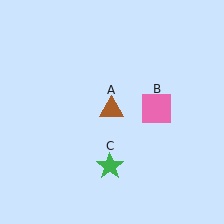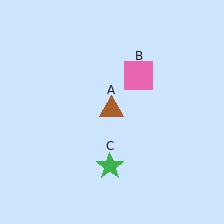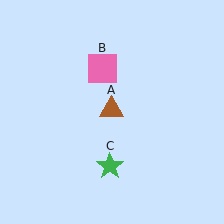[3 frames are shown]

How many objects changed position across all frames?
1 object changed position: pink square (object B).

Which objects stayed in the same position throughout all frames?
Brown triangle (object A) and green star (object C) remained stationary.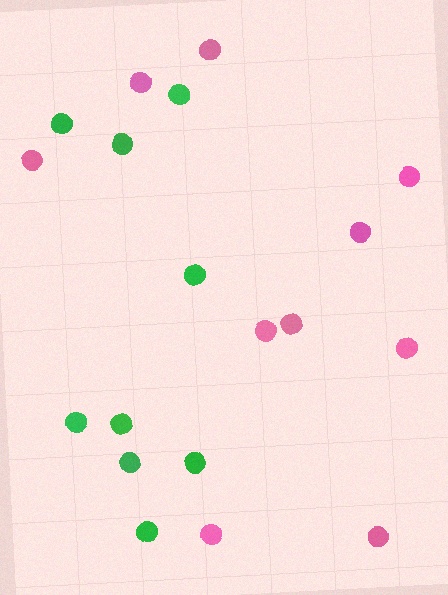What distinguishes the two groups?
There are 2 groups: one group of pink circles (10) and one group of green circles (9).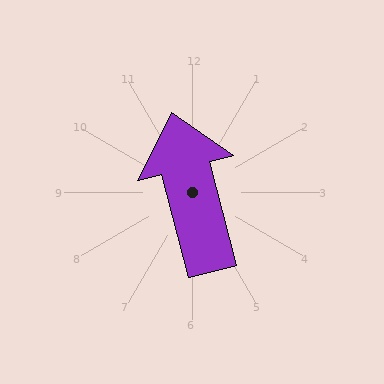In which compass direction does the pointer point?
North.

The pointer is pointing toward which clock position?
Roughly 12 o'clock.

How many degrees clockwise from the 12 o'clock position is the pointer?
Approximately 346 degrees.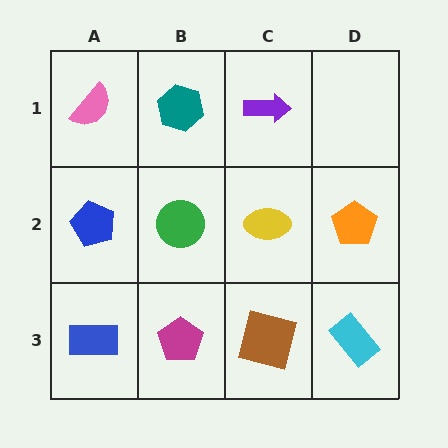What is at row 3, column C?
A brown square.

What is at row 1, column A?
A pink semicircle.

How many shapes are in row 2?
4 shapes.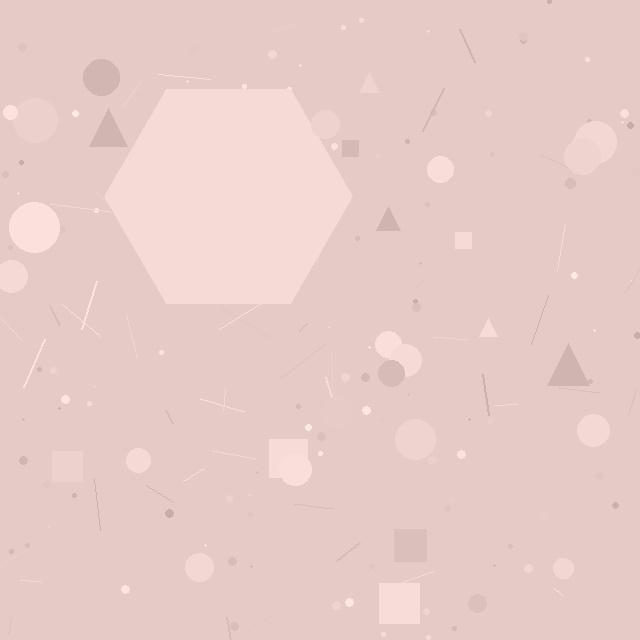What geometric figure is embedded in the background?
A hexagon is embedded in the background.